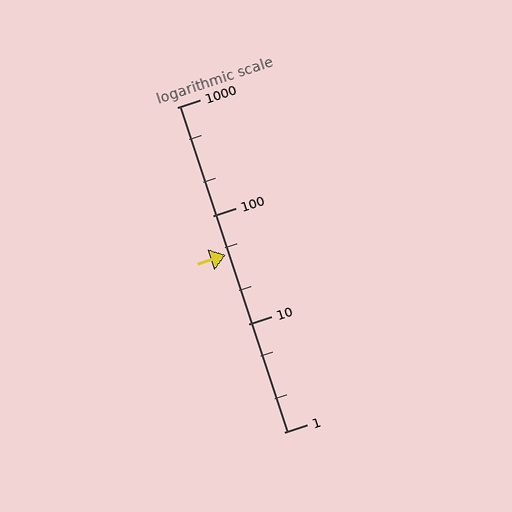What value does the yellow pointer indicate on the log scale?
The pointer indicates approximately 43.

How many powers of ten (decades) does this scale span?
The scale spans 3 decades, from 1 to 1000.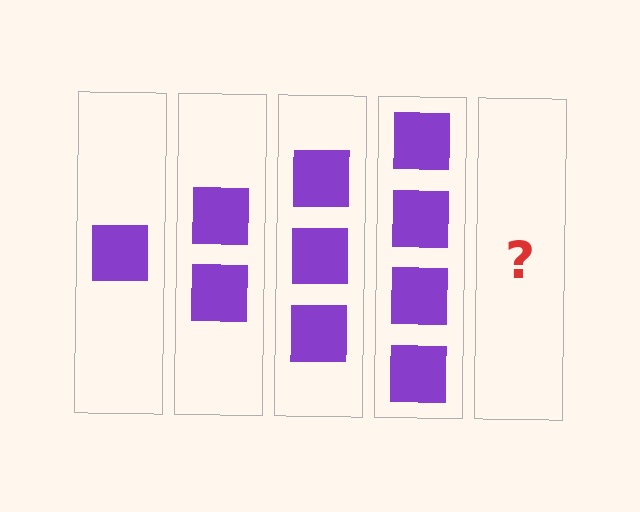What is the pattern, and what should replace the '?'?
The pattern is that each step adds one more square. The '?' should be 5 squares.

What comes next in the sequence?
The next element should be 5 squares.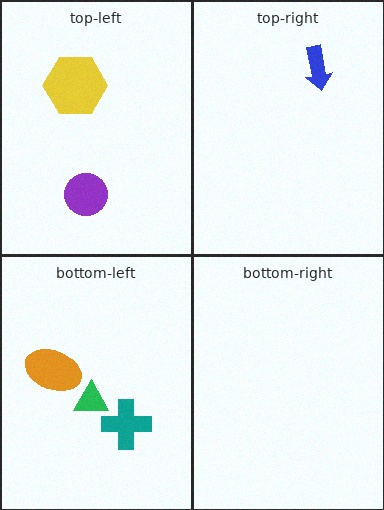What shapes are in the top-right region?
The blue arrow.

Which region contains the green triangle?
The bottom-left region.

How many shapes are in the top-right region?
1.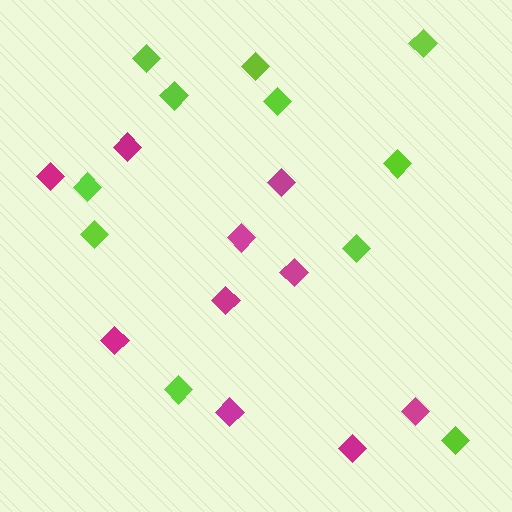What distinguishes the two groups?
There are 2 groups: one group of lime diamonds (11) and one group of magenta diamonds (10).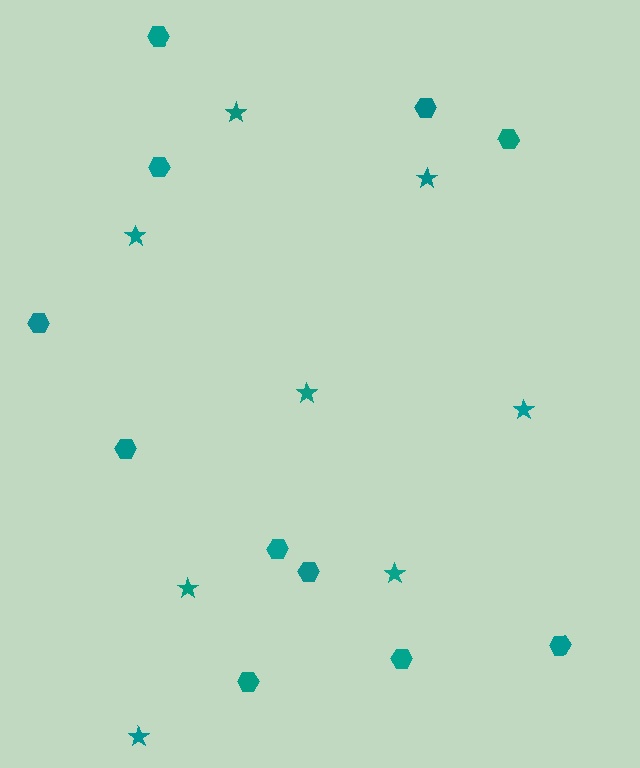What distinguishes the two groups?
There are 2 groups: one group of stars (8) and one group of hexagons (11).